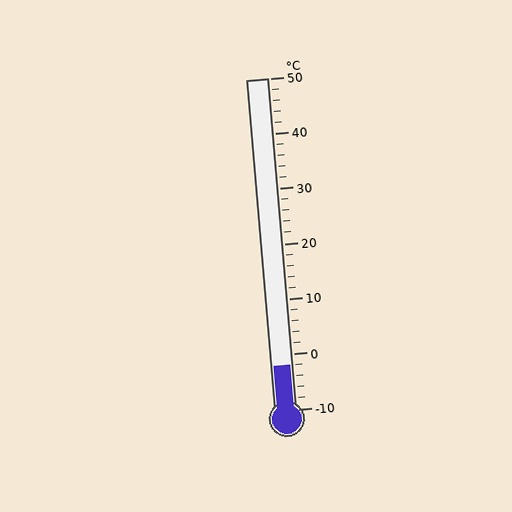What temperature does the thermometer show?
The thermometer shows approximately -2°C.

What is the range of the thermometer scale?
The thermometer scale ranges from -10°C to 50°C.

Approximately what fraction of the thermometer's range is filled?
The thermometer is filled to approximately 15% of its range.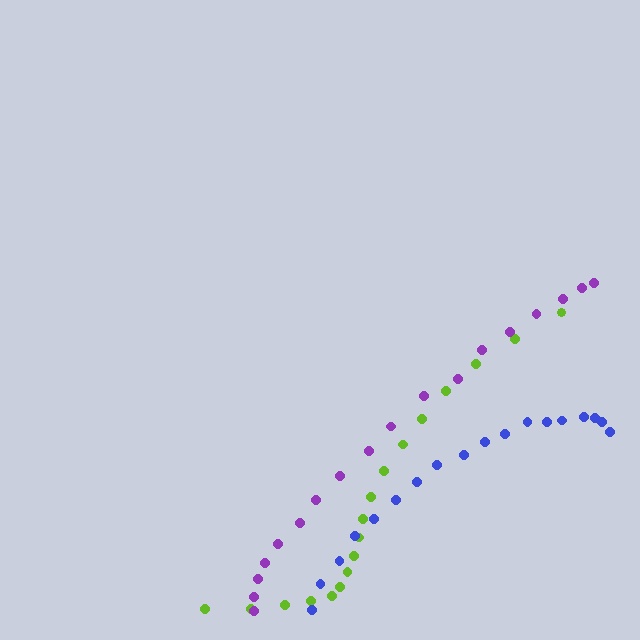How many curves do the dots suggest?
There are 3 distinct paths.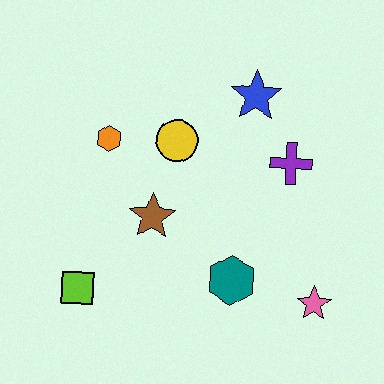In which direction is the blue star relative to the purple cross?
The blue star is above the purple cross.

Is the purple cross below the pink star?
No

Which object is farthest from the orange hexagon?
The pink star is farthest from the orange hexagon.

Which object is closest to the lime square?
The brown star is closest to the lime square.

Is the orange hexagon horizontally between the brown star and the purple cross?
No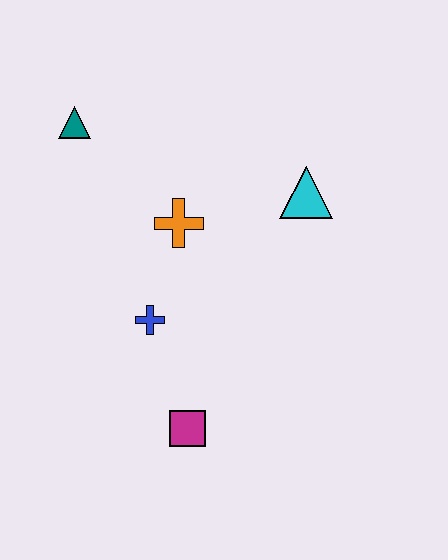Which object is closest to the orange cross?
The blue cross is closest to the orange cross.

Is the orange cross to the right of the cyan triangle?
No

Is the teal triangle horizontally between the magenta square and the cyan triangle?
No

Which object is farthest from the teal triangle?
The magenta square is farthest from the teal triangle.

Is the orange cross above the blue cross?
Yes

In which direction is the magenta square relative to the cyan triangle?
The magenta square is below the cyan triangle.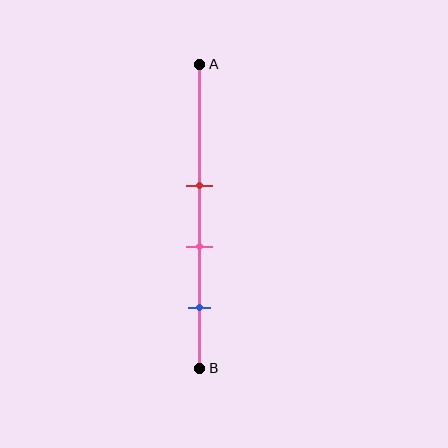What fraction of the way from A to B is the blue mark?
The blue mark is approximately 80% (0.8) of the way from A to B.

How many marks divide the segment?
There are 3 marks dividing the segment.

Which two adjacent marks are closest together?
The red and pink marks are the closest adjacent pair.